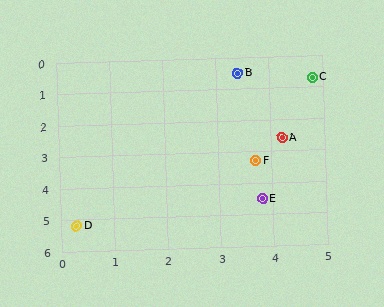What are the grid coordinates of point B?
Point B is at approximately (3.4, 0.5).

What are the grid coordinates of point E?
Point E is at approximately (3.8, 4.5).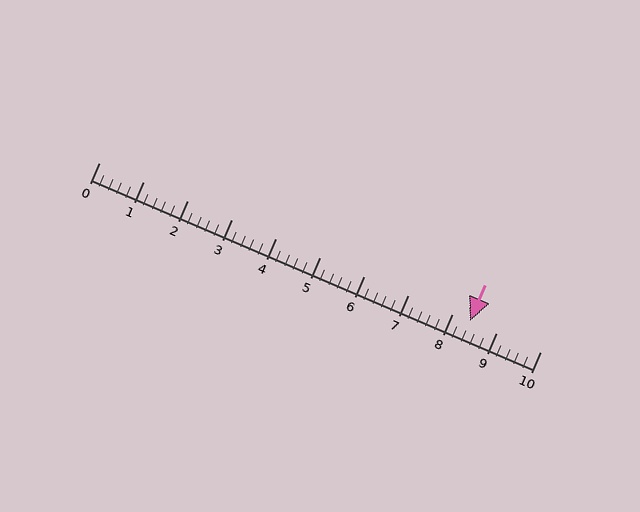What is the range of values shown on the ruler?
The ruler shows values from 0 to 10.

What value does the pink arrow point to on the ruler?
The pink arrow points to approximately 8.4.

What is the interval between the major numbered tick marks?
The major tick marks are spaced 1 units apart.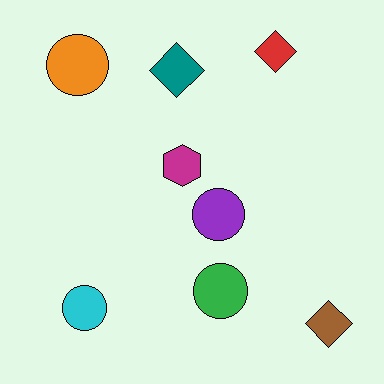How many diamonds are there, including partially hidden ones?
There are 3 diamonds.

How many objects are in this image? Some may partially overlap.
There are 8 objects.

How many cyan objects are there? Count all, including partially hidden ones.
There is 1 cyan object.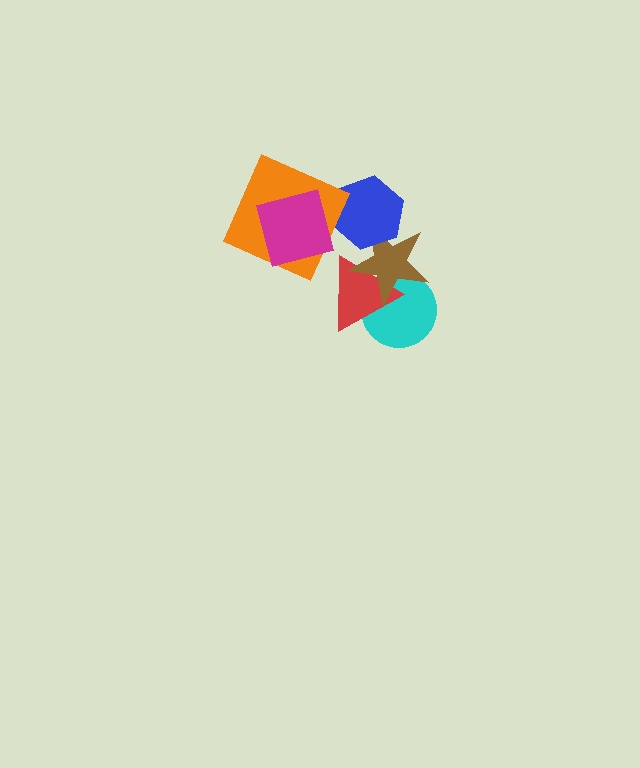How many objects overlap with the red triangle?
2 objects overlap with the red triangle.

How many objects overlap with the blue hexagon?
1 object overlaps with the blue hexagon.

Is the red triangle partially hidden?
Yes, it is partially covered by another shape.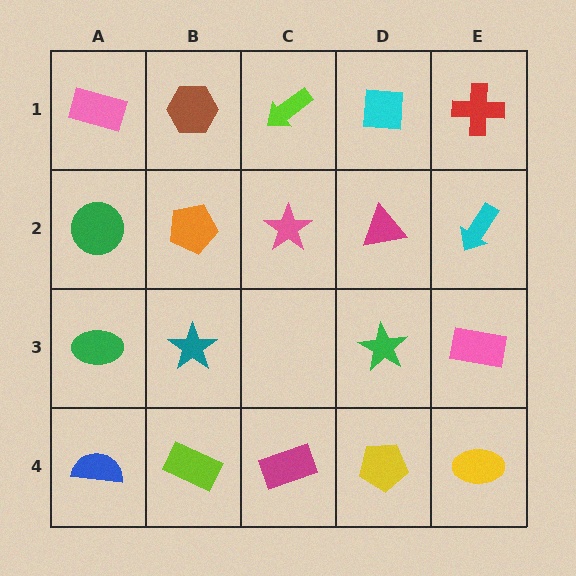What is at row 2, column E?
A cyan arrow.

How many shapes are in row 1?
5 shapes.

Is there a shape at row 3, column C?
No, that cell is empty.